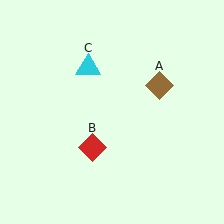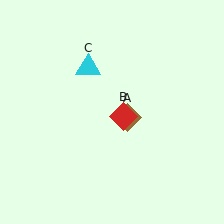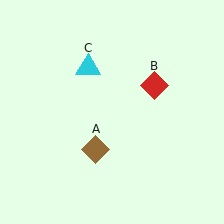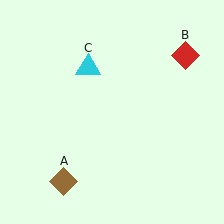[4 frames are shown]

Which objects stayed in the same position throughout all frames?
Cyan triangle (object C) remained stationary.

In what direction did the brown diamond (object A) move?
The brown diamond (object A) moved down and to the left.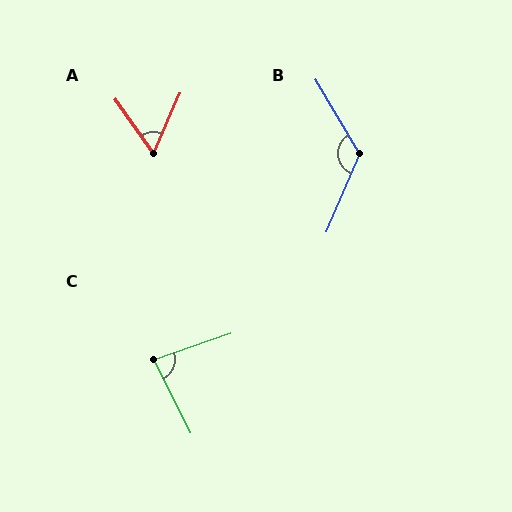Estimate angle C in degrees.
Approximately 83 degrees.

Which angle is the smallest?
A, at approximately 59 degrees.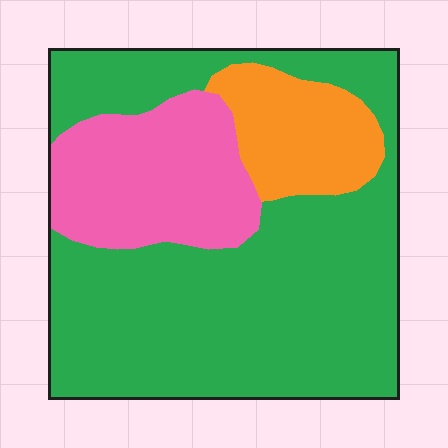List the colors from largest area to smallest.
From largest to smallest: green, pink, orange.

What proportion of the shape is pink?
Pink covers roughly 20% of the shape.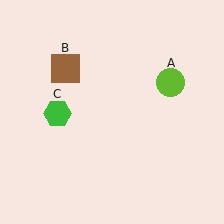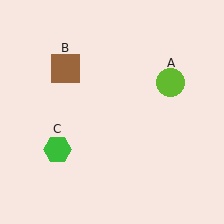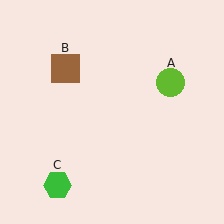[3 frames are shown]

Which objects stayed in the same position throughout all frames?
Lime circle (object A) and brown square (object B) remained stationary.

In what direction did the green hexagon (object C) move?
The green hexagon (object C) moved down.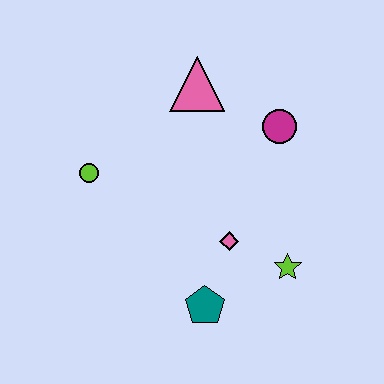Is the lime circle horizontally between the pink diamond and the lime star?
No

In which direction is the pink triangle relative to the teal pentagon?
The pink triangle is above the teal pentagon.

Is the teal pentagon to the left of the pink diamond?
Yes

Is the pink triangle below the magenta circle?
No